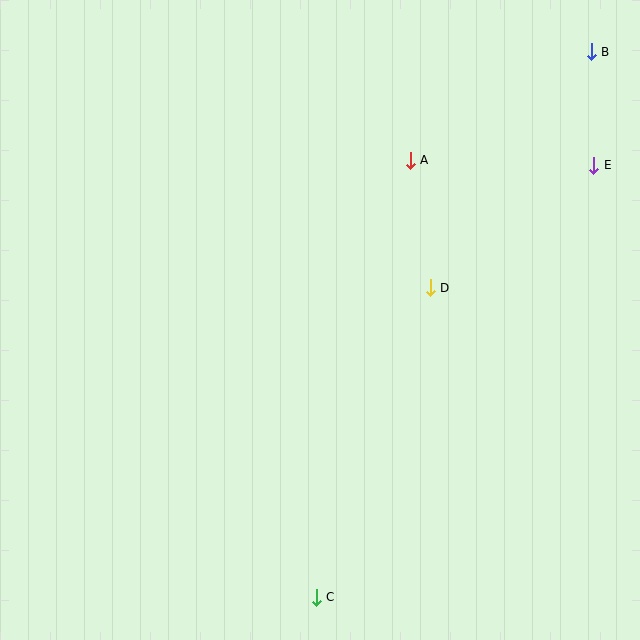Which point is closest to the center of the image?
Point D at (430, 288) is closest to the center.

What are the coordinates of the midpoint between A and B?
The midpoint between A and B is at (501, 106).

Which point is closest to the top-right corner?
Point B is closest to the top-right corner.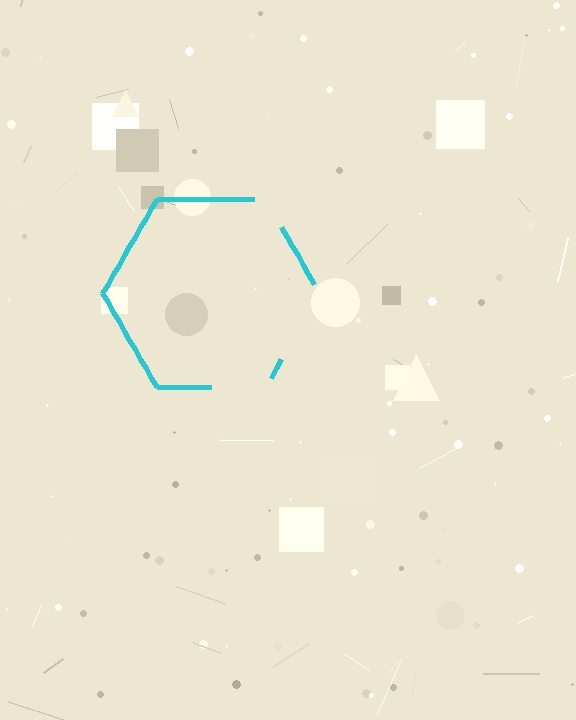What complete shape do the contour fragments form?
The contour fragments form a hexagon.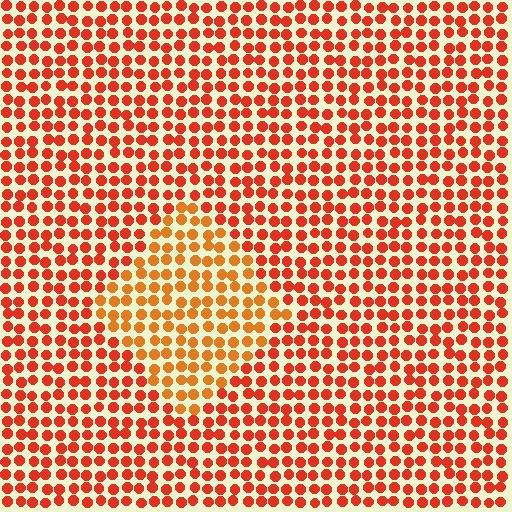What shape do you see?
I see a diamond.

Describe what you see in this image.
The image is filled with small red elements in a uniform arrangement. A diamond-shaped region is visible where the elements are tinted to a slightly different hue, forming a subtle color boundary.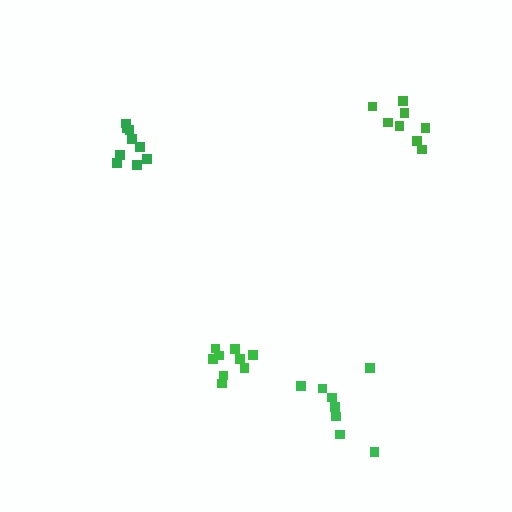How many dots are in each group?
Group 1: 8 dots, Group 2: 8 dots, Group 3: 9 dots, Group 4: 9 dots (34 total).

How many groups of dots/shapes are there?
There are 4 groups.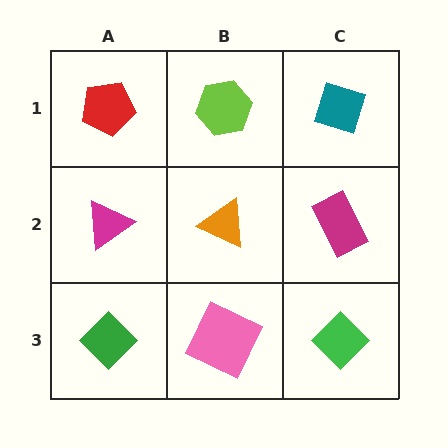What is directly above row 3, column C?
A magenta rectangle.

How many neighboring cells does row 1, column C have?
2.